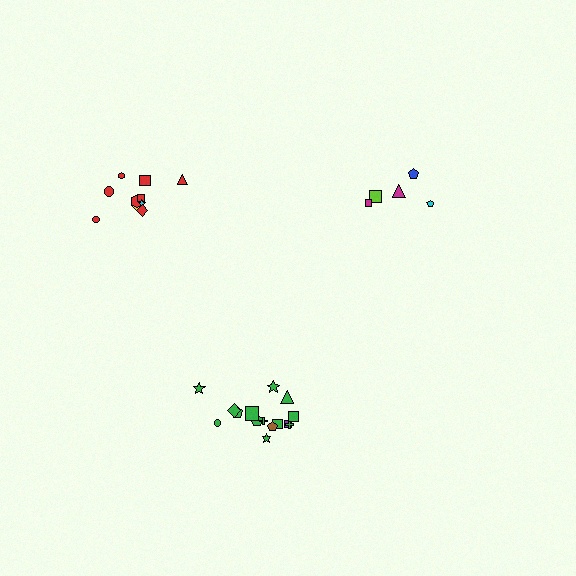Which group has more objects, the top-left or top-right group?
The top-left group.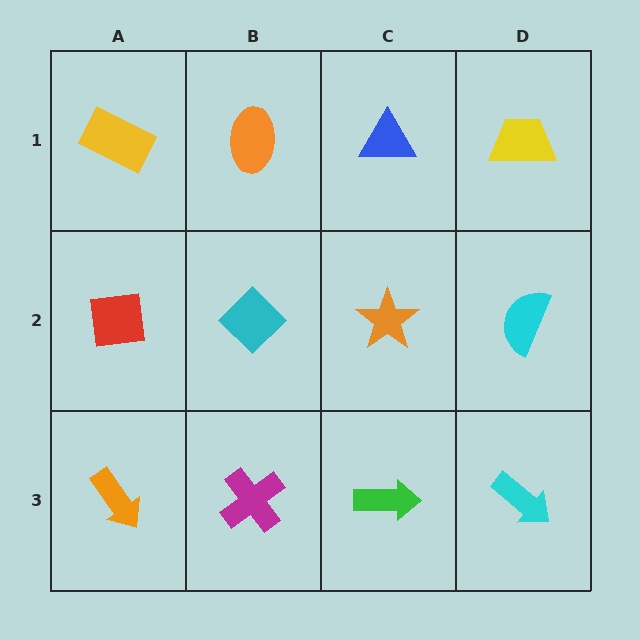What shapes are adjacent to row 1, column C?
An orange star (row 2, column C), an orange ellipse (row 1, column B), a yellow trapezoid (row 1, column D).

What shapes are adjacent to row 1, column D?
A cyan semicircle (row 2, column D), a blue triangle (row 1, column C).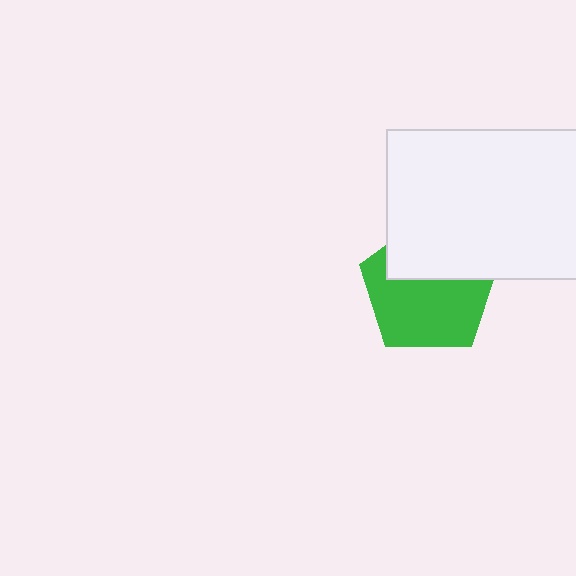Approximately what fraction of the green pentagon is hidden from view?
Roughly 38% of the green pentagon is hidden behind the white rectangle.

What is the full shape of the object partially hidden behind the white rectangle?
The partially hidden object is a green pentagon.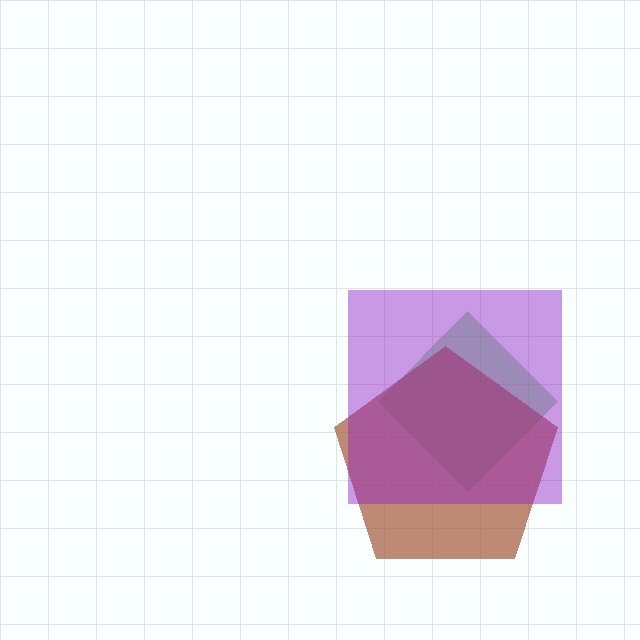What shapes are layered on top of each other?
The layered shapes are: a green diamond, a brown pentagon, a purple square.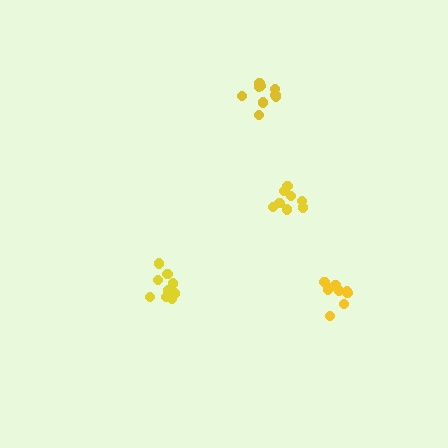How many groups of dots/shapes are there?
There are 4 groups.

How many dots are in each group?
Group 1: 11 dots, Group 2: 8 dots, Group 3: 8 dots, Group 4: 9 dots (36 total).